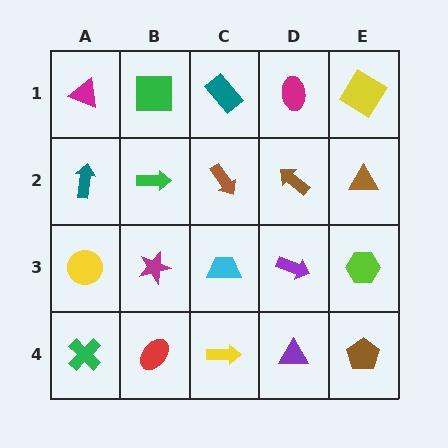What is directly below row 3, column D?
A purple triangle.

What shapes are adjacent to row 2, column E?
A yellow diamond (row 1, column E), a lime hexagon (row 3, column E), a brown arrow (row 2, column D).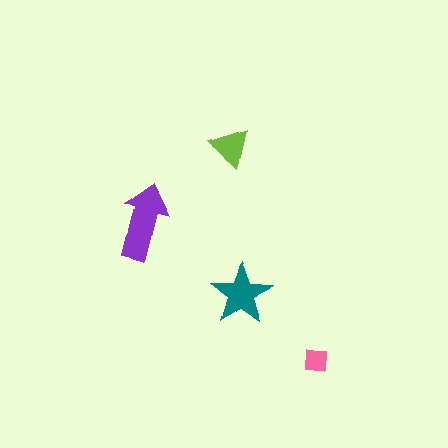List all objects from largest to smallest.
The purple arrow, the teal star, the lime triangle, the pink square.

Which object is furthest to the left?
The purple arrow is leftmost.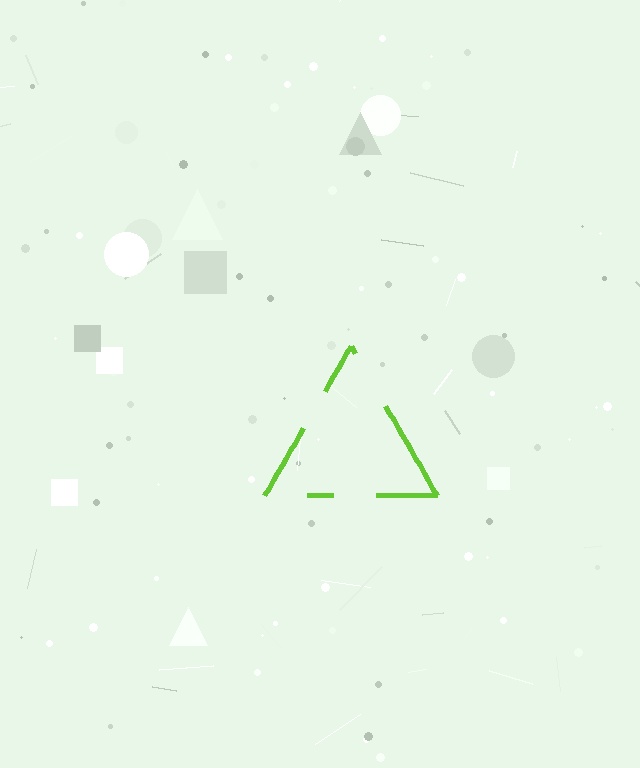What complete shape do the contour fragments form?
The contour fragments form a triangle.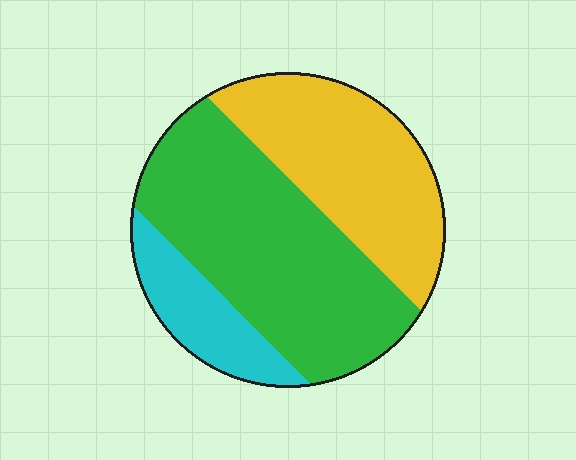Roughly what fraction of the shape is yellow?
Yellow covers around 35% of the shape.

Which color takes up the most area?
Green, at roughly 50%.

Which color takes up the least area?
Cyan, at roughly 15%.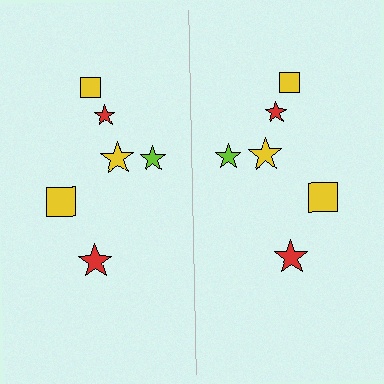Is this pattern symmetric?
Yes, this pattern has bilateral (reflection) symmetry.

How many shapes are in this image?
There are 12 shapes in this image.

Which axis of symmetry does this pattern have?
The pattern has a vertical axis of symmetry running through the center of the image.